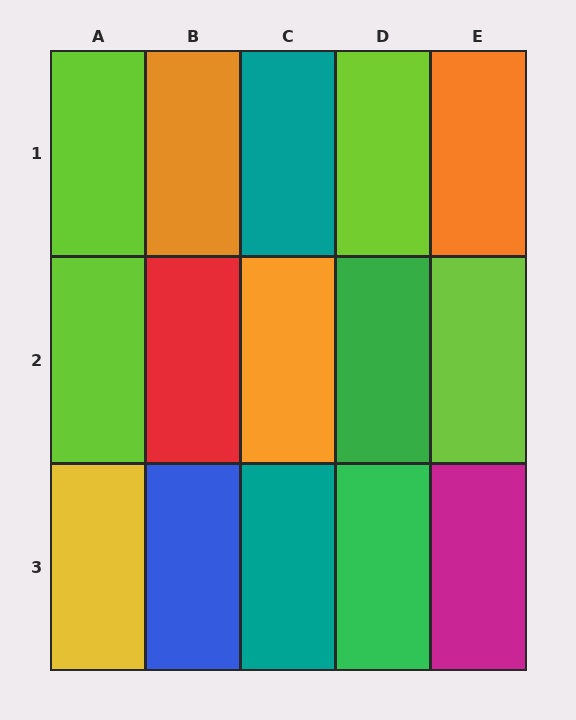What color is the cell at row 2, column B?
Red.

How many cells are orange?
3 cells are orange.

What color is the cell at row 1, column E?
Orange.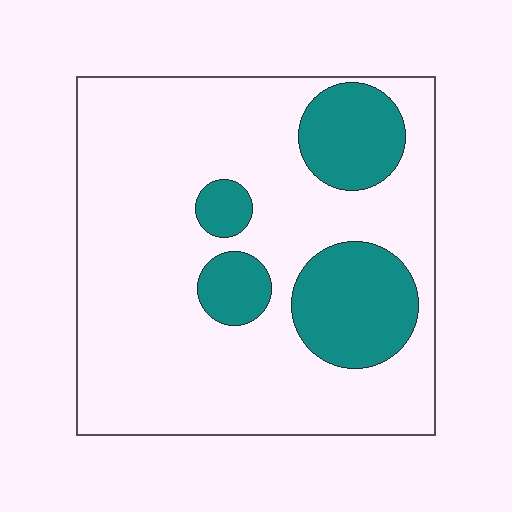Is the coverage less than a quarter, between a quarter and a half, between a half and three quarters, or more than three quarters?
Less than a quarter.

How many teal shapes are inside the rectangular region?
4.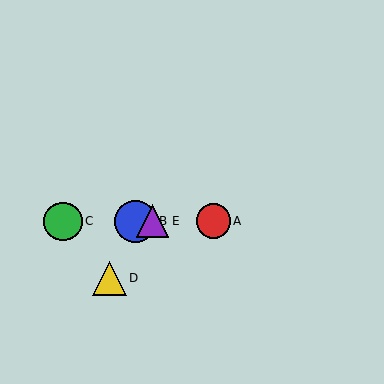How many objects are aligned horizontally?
4 objects (A, B, C, E) are aligned horizontally.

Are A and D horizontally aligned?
No, A is at y≈221 and D is at y≈278.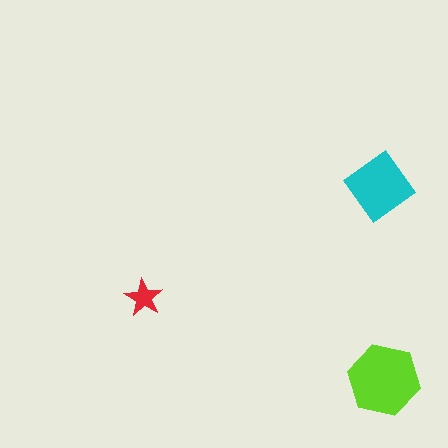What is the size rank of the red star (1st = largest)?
3rd.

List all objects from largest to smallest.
The lime hexagon, the cyan diamond, the red star.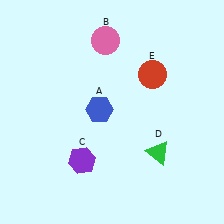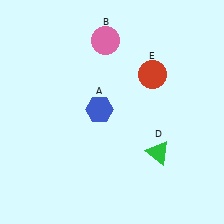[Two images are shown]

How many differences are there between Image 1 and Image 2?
There is 1 difference between the two images.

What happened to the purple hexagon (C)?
The purple hexagon (C) was removed in Image 2. It was in the bottom-left area of Image 1.